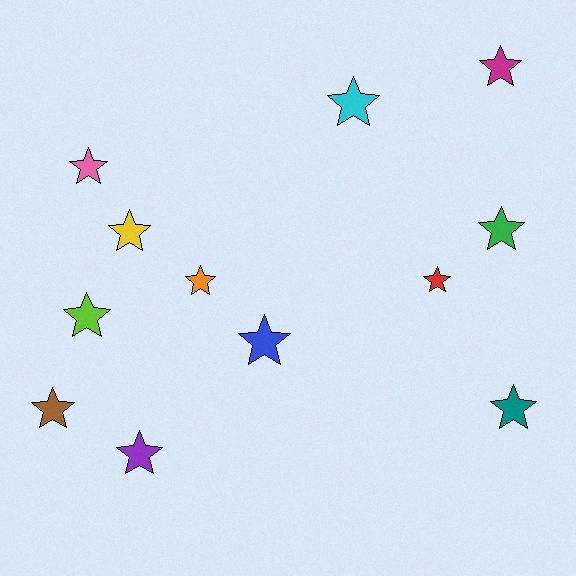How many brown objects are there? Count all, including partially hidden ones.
There is 1 brown object.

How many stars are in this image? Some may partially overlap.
There are 12 stars.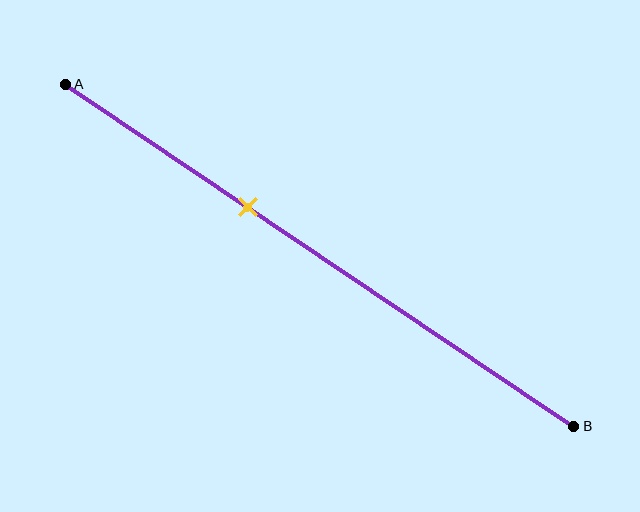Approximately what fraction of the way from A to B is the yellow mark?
The yellow mark is approximately 35% of the way from A to B.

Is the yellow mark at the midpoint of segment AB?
No, the mark is at about 35% from A, not at the 50% midpoint.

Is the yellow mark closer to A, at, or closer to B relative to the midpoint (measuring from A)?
The yellow mark is closer to point A than the midpoint of segment AB.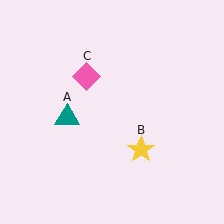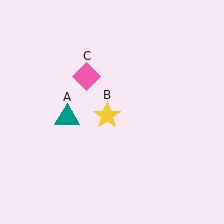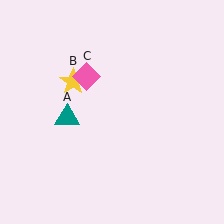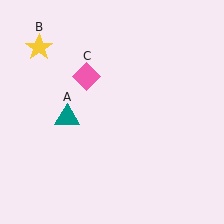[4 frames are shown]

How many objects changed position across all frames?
1 object changed position: yellow star (object B).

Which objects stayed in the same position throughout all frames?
Teal triangle (object A) and pink diamond (object C) remained stationary.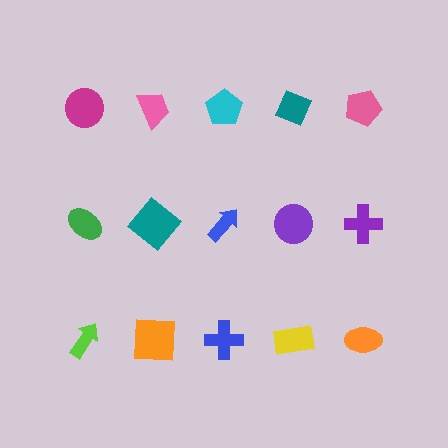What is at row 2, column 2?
A teal diamond.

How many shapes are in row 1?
5 shapes.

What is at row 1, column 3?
A cyan pentagon.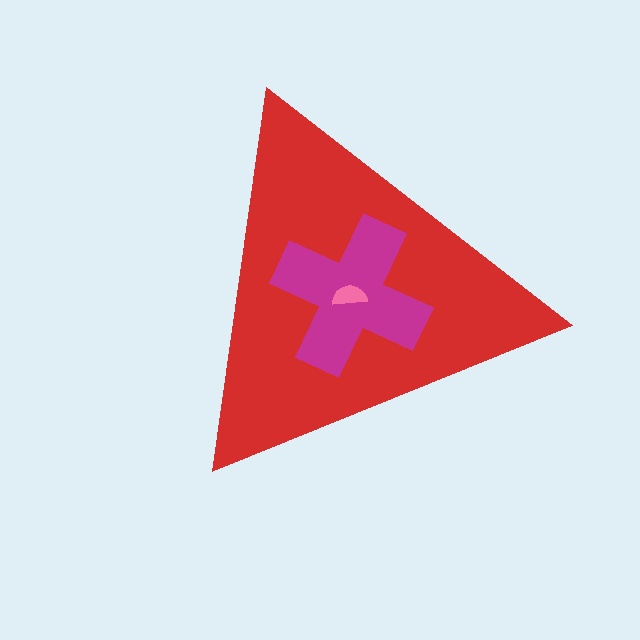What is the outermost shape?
The red triangle.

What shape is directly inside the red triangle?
The magenta cross.